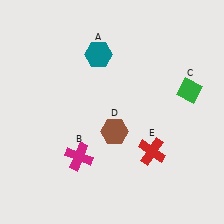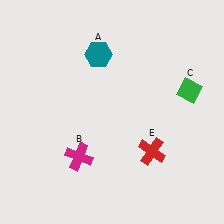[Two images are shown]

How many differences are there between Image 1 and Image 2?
There is 1 difference between the two images.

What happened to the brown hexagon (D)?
The brown hexagon (D) was removed in Image 2. It was in the bottom-right area of Image 1.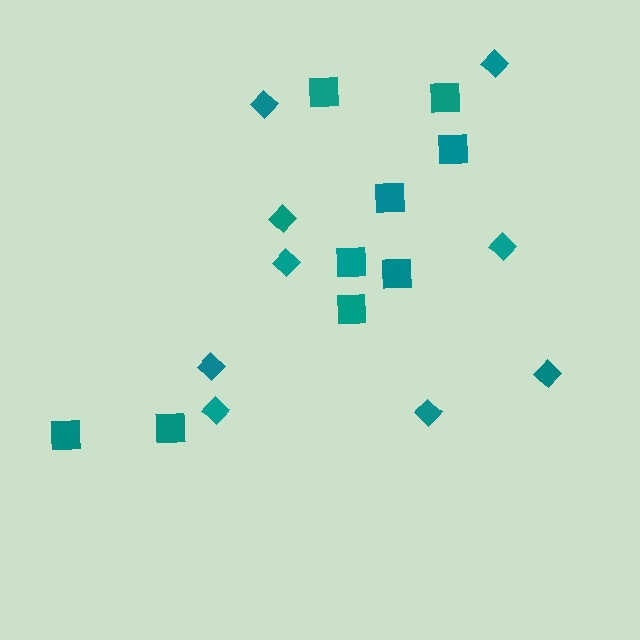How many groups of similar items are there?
There are 2 groups: one group of diamonds (9) and one group of squares (9).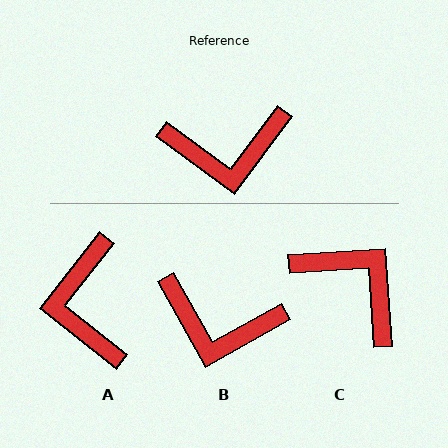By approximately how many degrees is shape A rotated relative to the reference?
Approximately 92 degrees clockwise.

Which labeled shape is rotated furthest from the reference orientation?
C, about 130 degrees away.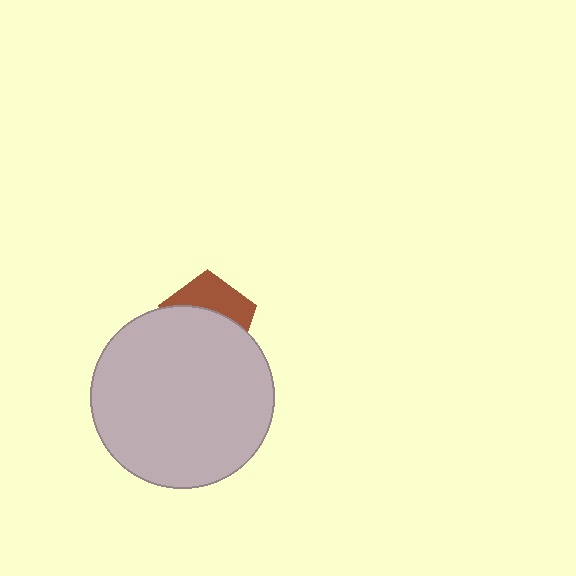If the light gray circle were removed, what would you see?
You would see the complete brown pentagon.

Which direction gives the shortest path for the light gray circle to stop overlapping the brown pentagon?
Moving down gives the shortest separation.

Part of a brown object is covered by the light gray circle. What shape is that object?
It is a pentagon.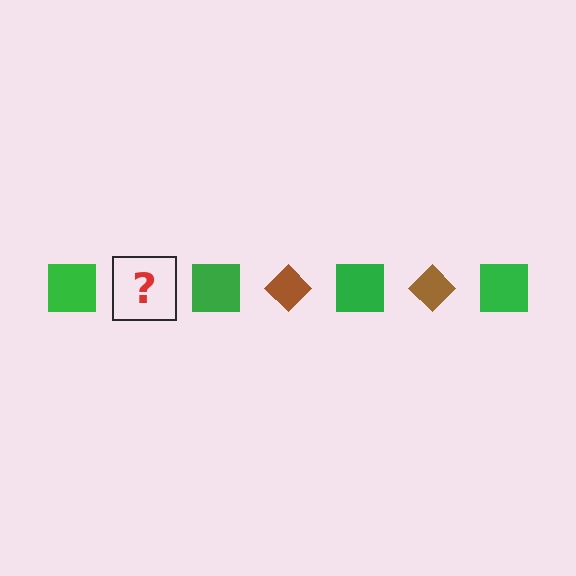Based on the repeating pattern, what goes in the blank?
The blank should be a brown diamond.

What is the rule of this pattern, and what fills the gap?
The rule is that the pattern alternates between green square and brown diamond. The gap should be filled with a brown diamond.